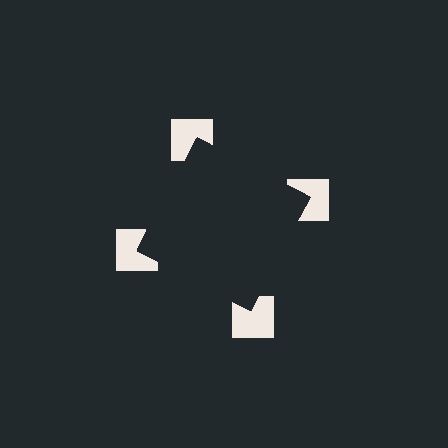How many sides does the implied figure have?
4 sides.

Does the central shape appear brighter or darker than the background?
It typically appears slightly darker than the background, even though no actual brightness change is drawn.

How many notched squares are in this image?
There are 4 — one at each vertex of the illusory square.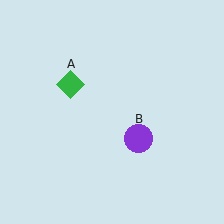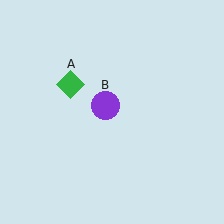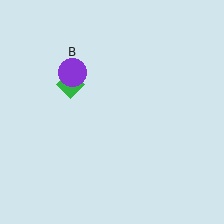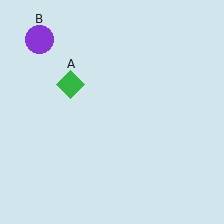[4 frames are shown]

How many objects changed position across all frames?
1 object changed position: purple circle (object B).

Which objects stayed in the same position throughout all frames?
Green diamond (object A) remained stationary.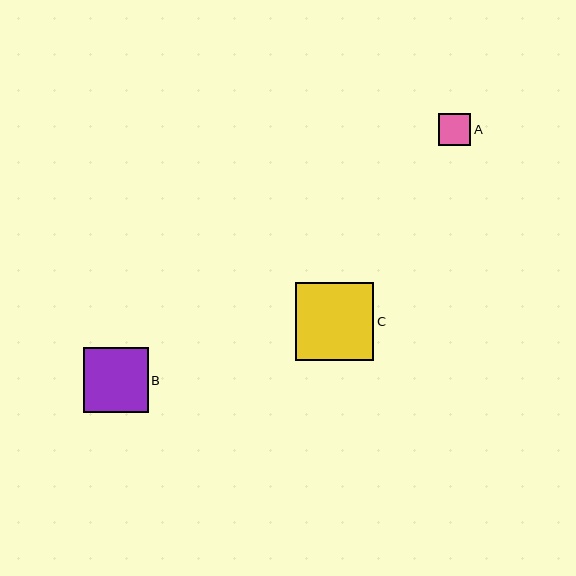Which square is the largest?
Square C is the largest with a size of approximately 78 pixels.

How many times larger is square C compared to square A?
Square C is approximately 2.4 times the size of square A.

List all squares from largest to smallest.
From largest to smallest: C, B, A.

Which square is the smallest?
Square A is the smallest with a size of approximately 32 pixels.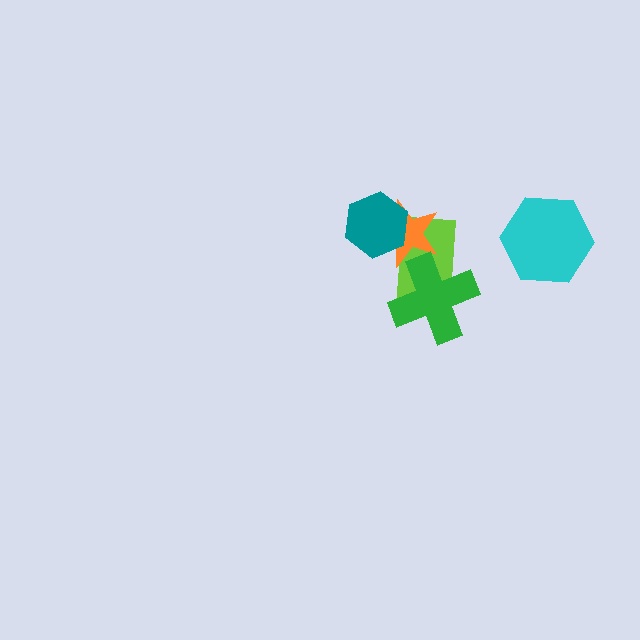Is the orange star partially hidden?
Yes, it is partially covered by another shape.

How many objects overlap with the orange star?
3 objects overlap with the orange star.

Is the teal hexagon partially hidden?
No, no other shape covers it.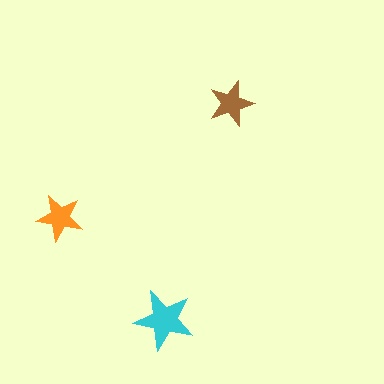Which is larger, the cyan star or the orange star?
The cyan one.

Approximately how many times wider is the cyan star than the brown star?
About 1.5 times wider.